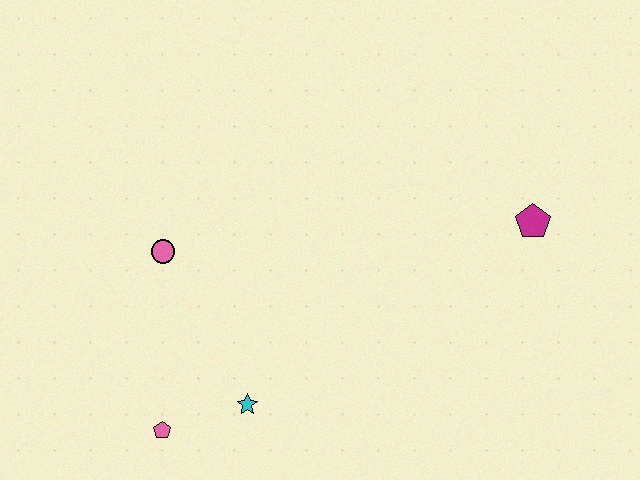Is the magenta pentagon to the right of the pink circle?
Yes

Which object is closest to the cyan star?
The pink pentagon is closest to the cyan star.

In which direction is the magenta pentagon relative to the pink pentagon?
The magenta pentagon is to the right of the pink pentagon.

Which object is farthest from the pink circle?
The magenta pentagon is farthest from the pink circle.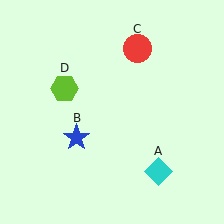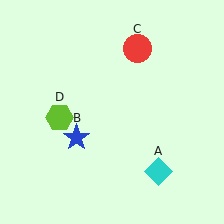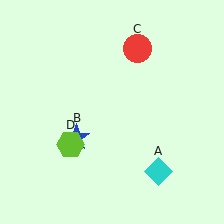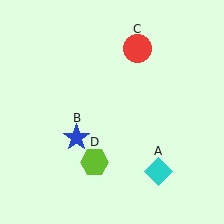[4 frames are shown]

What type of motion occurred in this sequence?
The lime hexagon (object D) rotated counterclockwise around the center of the scene.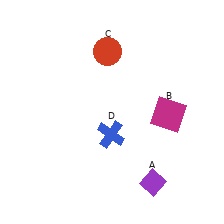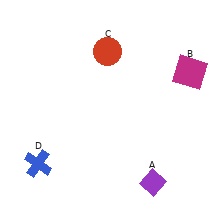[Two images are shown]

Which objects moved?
The objects that moved are: the magenta square (B), the blue cross (D).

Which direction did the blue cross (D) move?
The blue cross (D) moved left.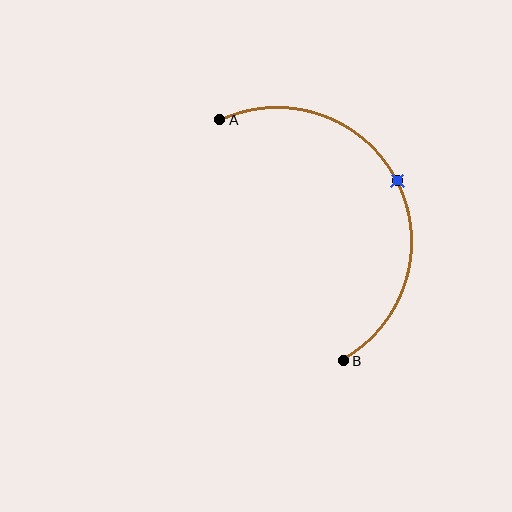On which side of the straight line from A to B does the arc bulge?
The arc bulges to the right of the straight line connecting A and B.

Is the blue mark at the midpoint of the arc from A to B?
Yes. The blue mark lies on the arc at equal arc-length from both A and B — it is the arc midpoint.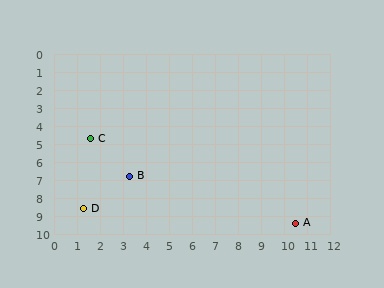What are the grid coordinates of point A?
Point A is at approximately (10.5, 9.4).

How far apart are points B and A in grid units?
Points B and A are about 7.7 grid units apart.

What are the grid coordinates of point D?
Point D is at approximately (1.3, 8.6).